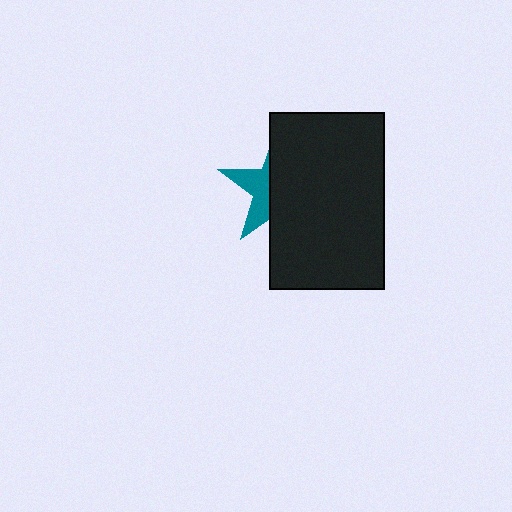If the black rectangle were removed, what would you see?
You would see the complete teal star.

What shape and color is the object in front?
The object in front is a black rectangle.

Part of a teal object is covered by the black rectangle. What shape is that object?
It is a star.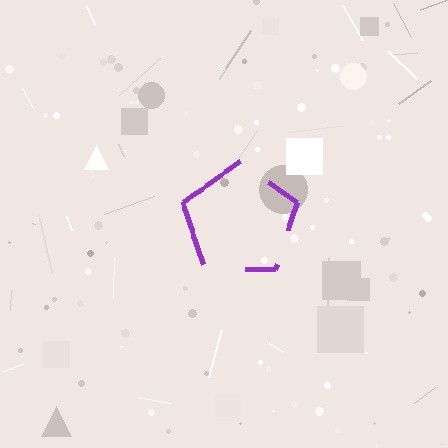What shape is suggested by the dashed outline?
The dashed outline suggests a pentagon.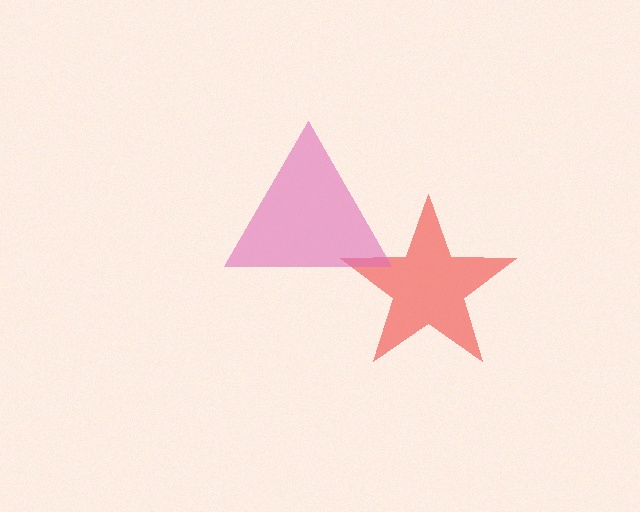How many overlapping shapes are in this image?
There are 2 overlapping shapes in the image.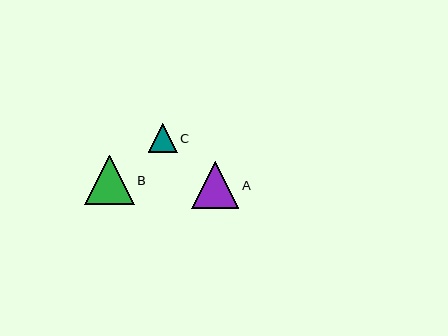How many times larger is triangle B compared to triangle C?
Triangle B is approximately 1.7 times the size of triangle C.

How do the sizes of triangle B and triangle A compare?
Triangle B and triangle A are approximately the same size.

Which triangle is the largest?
Triangle B is the largest with a size of approximately 49 pixels.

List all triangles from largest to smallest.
From largest to smallest: B, A, C.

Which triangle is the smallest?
Triangle C is the smallest with a size of approximately 29 pixels.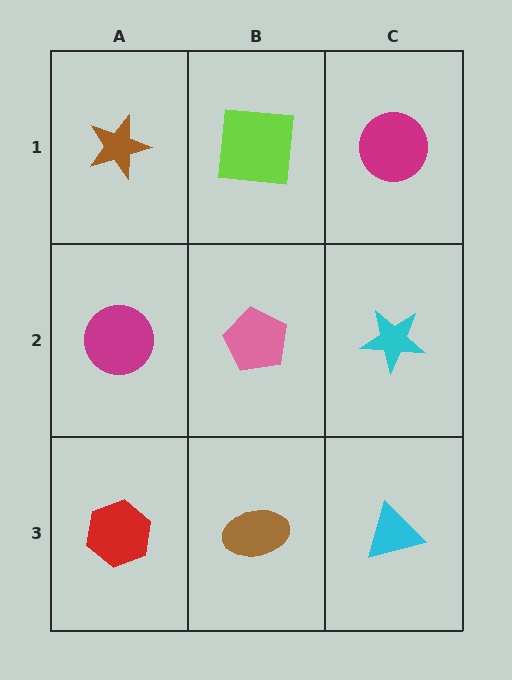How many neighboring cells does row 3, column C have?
2.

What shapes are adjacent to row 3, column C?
A cyan star (row 2, column C), a brown ellipse (row 3, column B).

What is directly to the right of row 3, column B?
A cyan triangle.